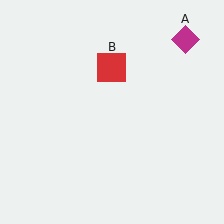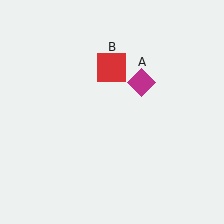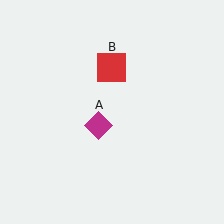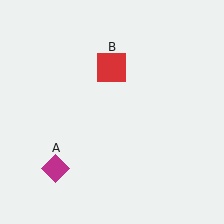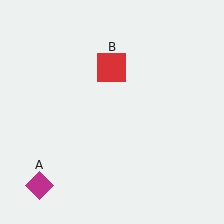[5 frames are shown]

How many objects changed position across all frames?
1 object changed position: magenta diamond (object A).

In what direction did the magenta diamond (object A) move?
The magenta diamond (object A) moved down and to the left.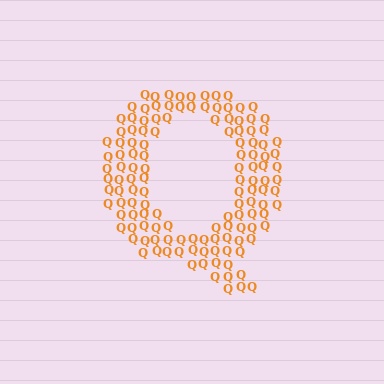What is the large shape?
The large shape is the letter Q.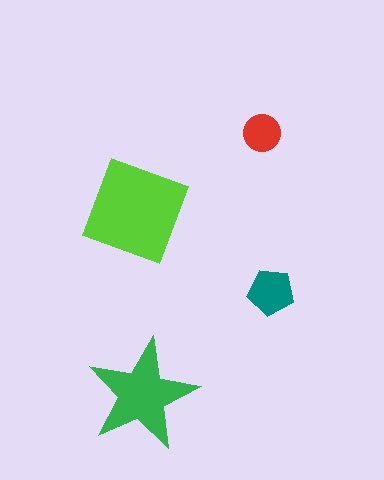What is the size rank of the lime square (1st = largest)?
1st.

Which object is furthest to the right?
The teal pentagon is rightmost.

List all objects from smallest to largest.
The red circle, the teal pentagon, the green star, the lime square.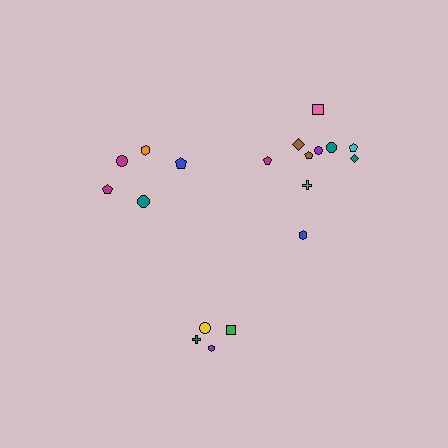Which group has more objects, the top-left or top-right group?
The top-right group.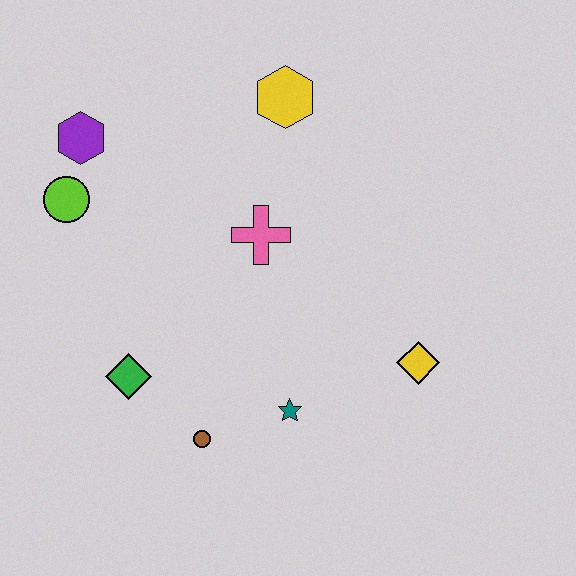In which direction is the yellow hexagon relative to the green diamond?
The yellow hexagon is above the green diamond.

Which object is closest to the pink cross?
The yellow hexagon is closest to the pink cross.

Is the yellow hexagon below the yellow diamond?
No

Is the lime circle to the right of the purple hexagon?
No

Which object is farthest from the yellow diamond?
The purple hexagon is farthest from the yellow diamond.